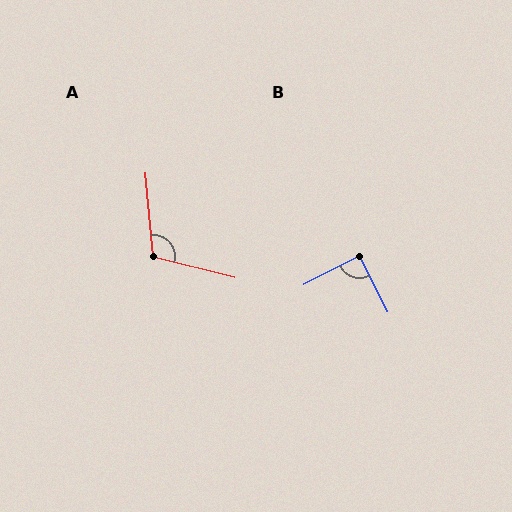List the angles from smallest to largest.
B (89°), A (109°).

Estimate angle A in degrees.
Approximately 109 degrees.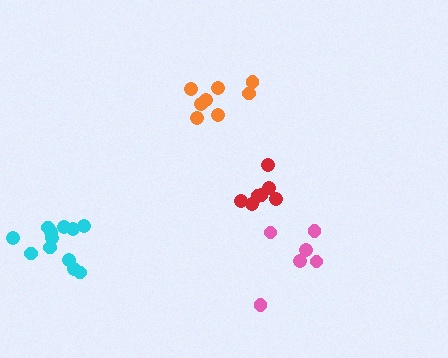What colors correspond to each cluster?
The clusters are colored: red, orange, cyan, pink.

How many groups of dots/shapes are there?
There are 4 groups.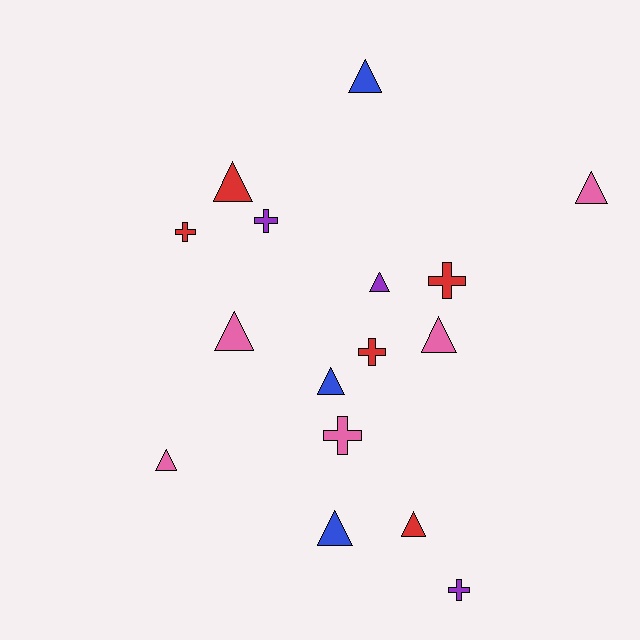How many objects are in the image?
There are 16 objects.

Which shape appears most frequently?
Triangle, with 10 objects.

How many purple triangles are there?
There is 1 purple triangle.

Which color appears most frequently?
Red, with 5 objects.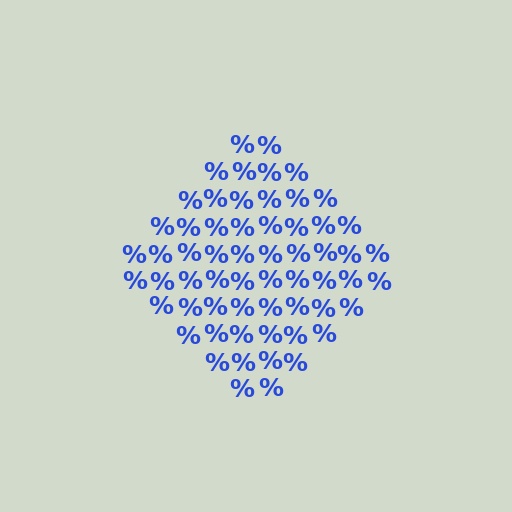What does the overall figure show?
The overall figure shows a diamond.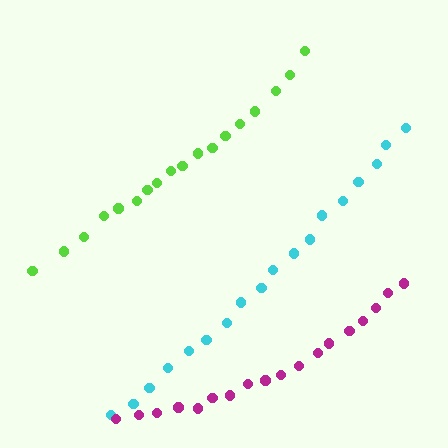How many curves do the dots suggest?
There are 3 distinct paths.